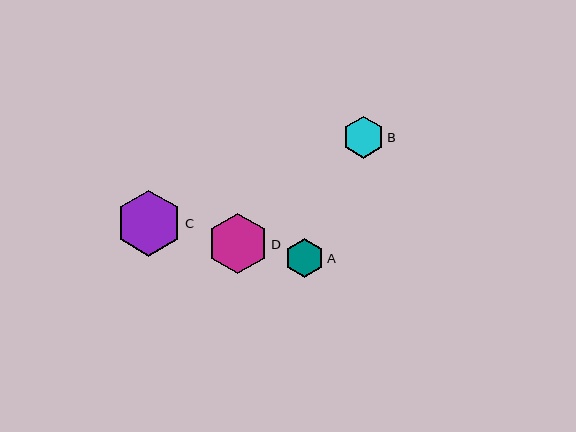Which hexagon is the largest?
Hexagon C is the largest with a size of approximately 66 pixels.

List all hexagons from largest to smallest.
From largest to smallest: C, D, B, A.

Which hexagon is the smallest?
Hexagon A is the smallest with a size of approximately 38 pixels.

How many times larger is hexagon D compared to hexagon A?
Hexagon D is approximately 1.6 times the size of hexagon A.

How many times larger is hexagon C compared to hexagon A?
Hexagon C is approximately 1.7 times the size of hexagon A.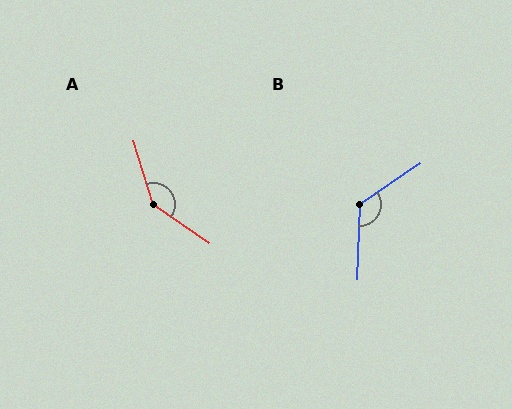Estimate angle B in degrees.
Approximately 127 degrees.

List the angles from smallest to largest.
B (127°), A (141°).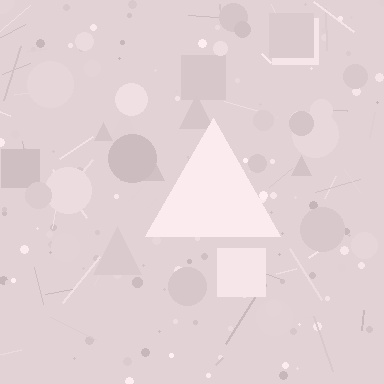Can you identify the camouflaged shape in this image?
The camouflaged shape is a triangle.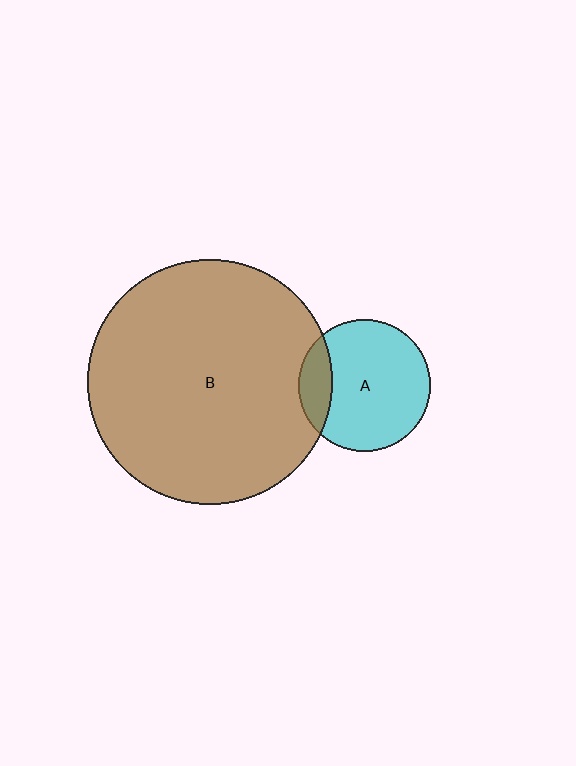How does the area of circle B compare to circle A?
Approximately 3.4 times.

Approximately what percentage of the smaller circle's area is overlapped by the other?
Approximately 15%.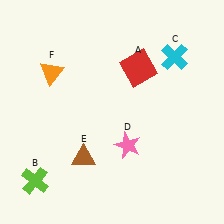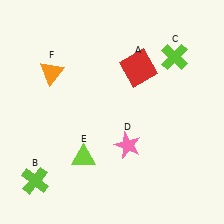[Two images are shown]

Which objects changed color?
C changed from cyan to lime. E changed from brown to lime.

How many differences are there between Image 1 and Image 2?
There are 2 differences between the two images.